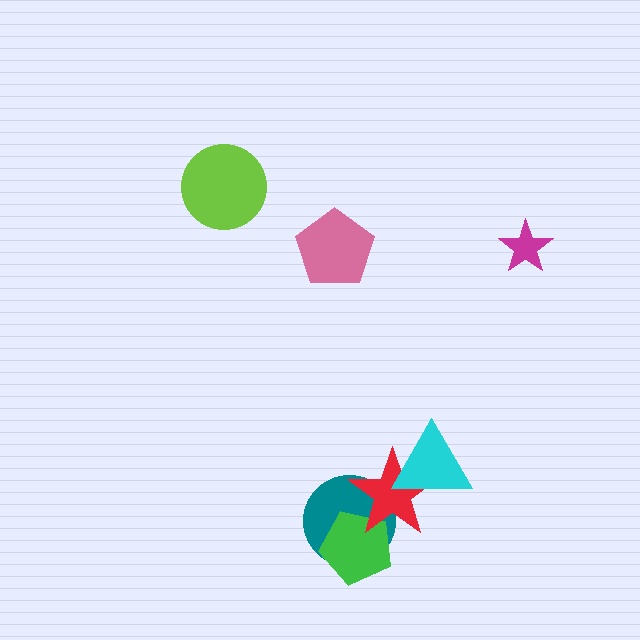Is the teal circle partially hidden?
Yes, it is partially covered by another shape.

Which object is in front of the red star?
The cyan triangle is in front of the red star.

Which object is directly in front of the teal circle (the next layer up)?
The green pentagon is directly in front of the teal circle.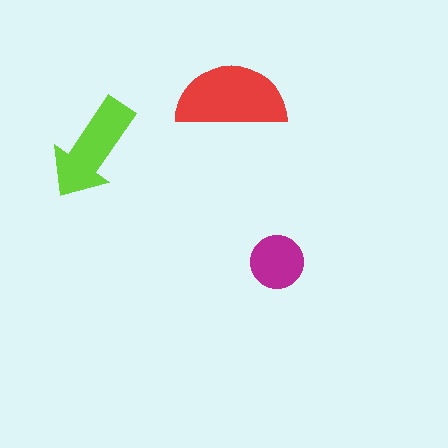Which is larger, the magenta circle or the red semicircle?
The red semicircle.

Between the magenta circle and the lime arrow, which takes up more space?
The lime arrow.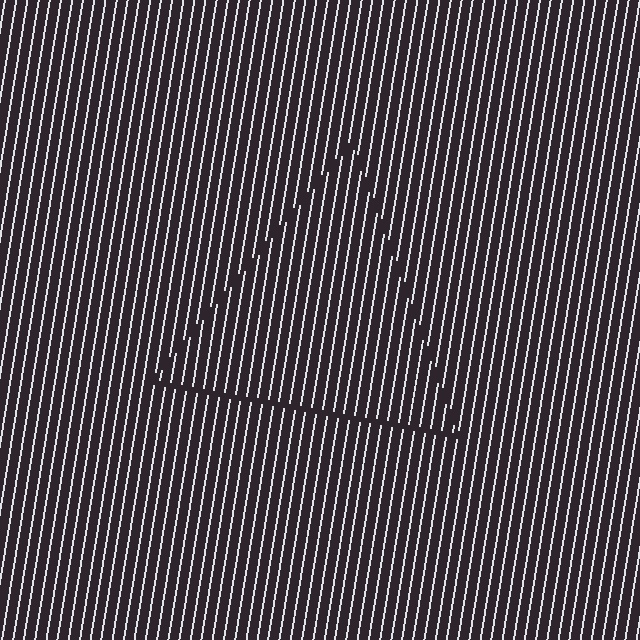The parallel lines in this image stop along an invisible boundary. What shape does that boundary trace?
An illusory triangle. The interior of the shape contains the same grating, shifted by half a period — the contour is defined by the phase discontinuity where line-ends from the inner and outer gratings abut.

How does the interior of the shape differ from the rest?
The interior of the shape contains the same grating, shifted by half a period — the contour is defined by the phase discontinuity where line-ends from the inner and outer gratings abut.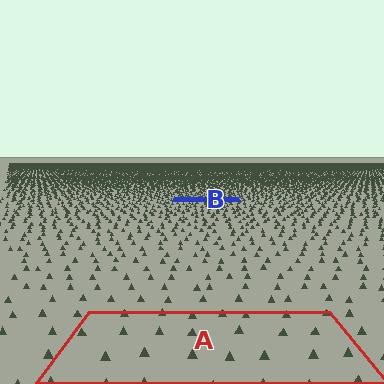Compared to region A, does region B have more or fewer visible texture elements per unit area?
Region B has more texture elements per unit area — they are packed more densely because it is farther away.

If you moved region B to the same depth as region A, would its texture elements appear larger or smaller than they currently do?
They would appear larger. At a closer depth, the same texture elements are projected at a bigger on-screen size.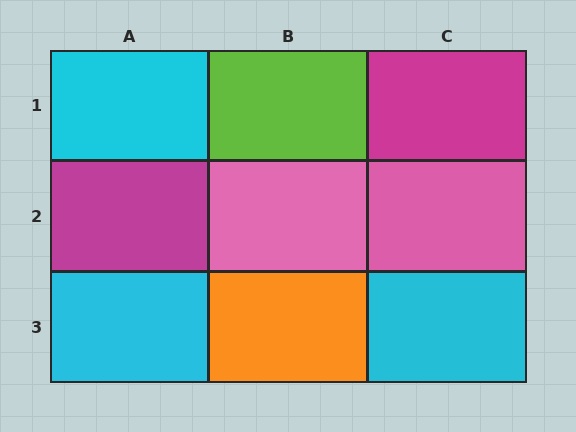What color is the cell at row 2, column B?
Pink.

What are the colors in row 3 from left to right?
Cyan, orange, cyan.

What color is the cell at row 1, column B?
Lime.